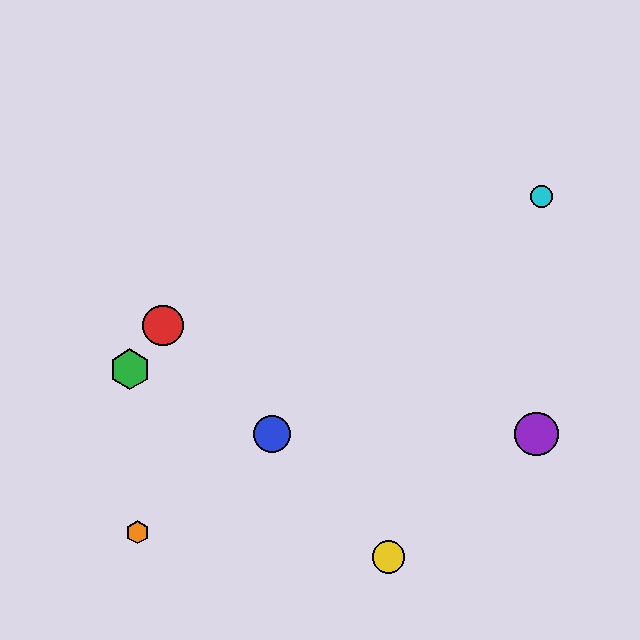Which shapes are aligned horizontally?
The blue circle, the purple circle are aligned horizontally.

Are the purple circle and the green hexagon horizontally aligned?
No, the purple circle is at y≈434 and the green hexagon is at y≈369.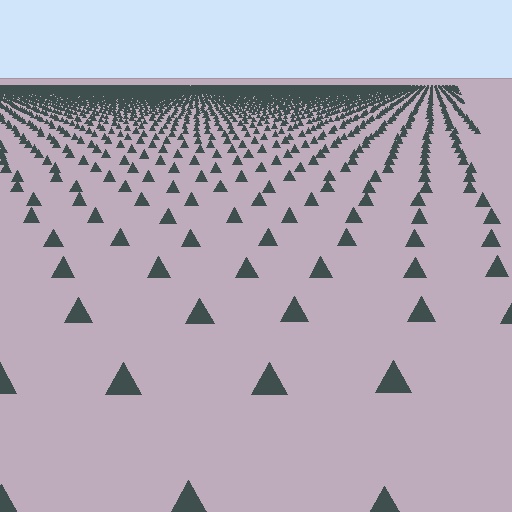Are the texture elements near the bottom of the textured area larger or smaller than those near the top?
Larger. Near the bottom, elements are closer to the viewer and appear at a bigger on-screen size.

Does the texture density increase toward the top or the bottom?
Density increases toward the top.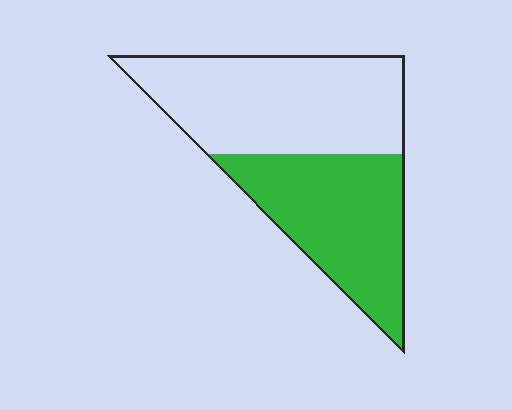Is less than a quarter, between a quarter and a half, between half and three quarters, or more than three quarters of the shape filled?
Between a quarter and a half.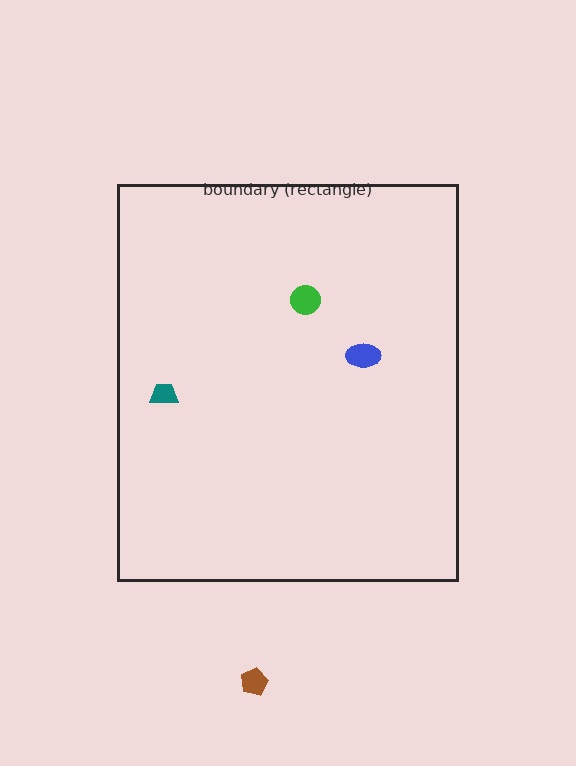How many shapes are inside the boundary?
3 inside, 1 outside.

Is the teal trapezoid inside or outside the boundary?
Inside.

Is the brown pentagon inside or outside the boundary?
Outside.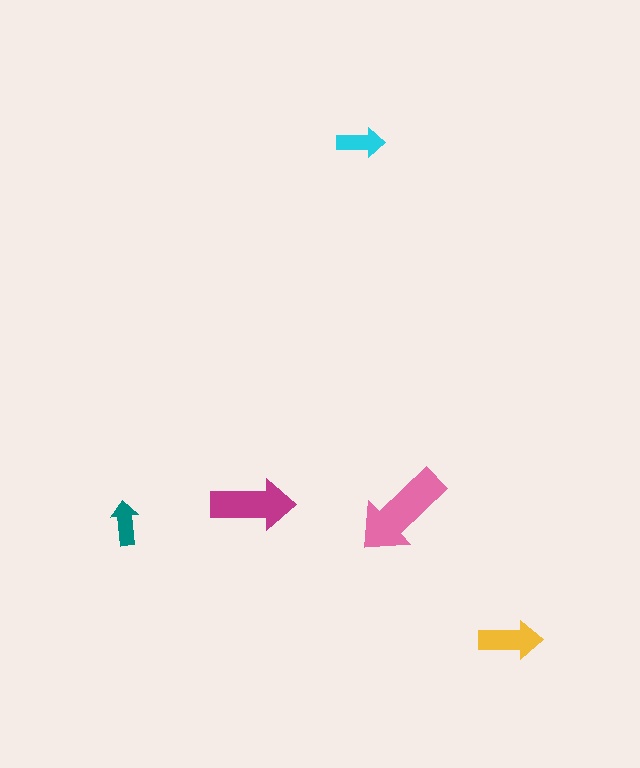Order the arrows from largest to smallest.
the pink one, the magenta one, the yellow one, the cyan one, the teal one.